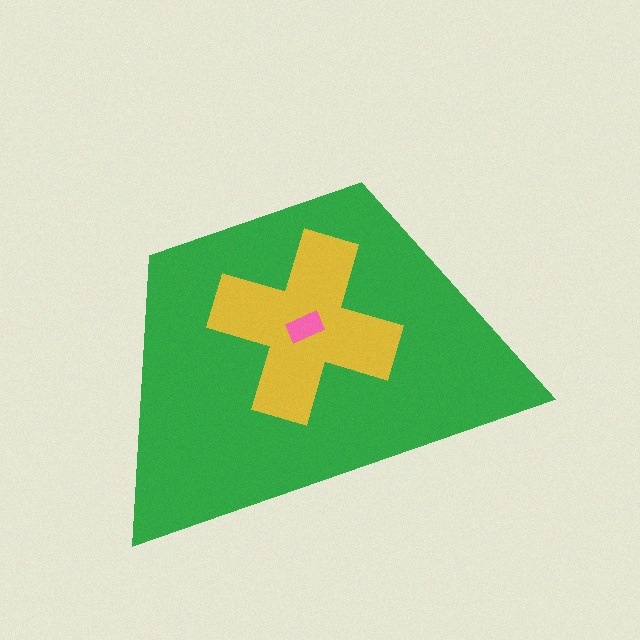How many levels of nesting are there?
3.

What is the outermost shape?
The green trapezoid.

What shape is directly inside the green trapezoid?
The yellow cross.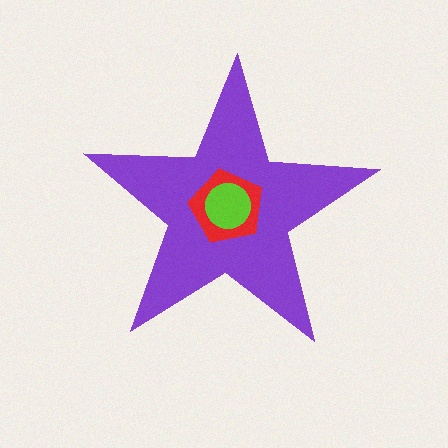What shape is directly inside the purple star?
The red pentagon.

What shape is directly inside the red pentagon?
The lime circle.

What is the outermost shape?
The purple star.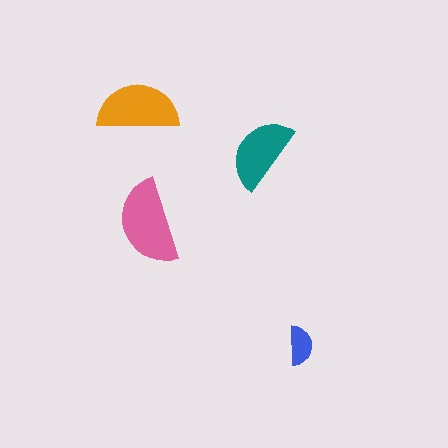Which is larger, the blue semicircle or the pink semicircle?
The pink one.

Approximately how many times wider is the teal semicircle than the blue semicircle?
About 2 times wider.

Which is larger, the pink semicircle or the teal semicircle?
The pink one.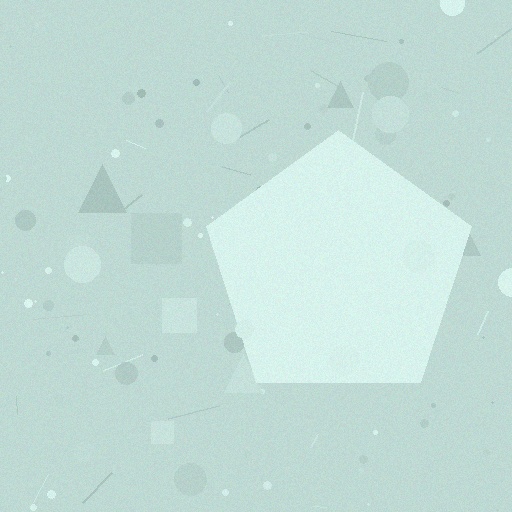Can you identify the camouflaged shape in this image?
The camouflaged shape is a pentagon.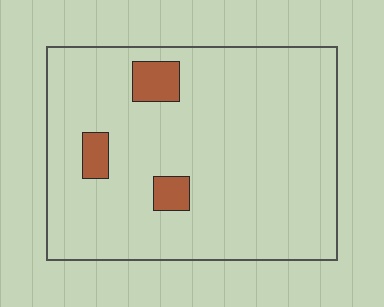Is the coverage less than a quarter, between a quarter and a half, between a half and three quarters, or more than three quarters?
Less than a quarter.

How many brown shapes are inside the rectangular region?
3.